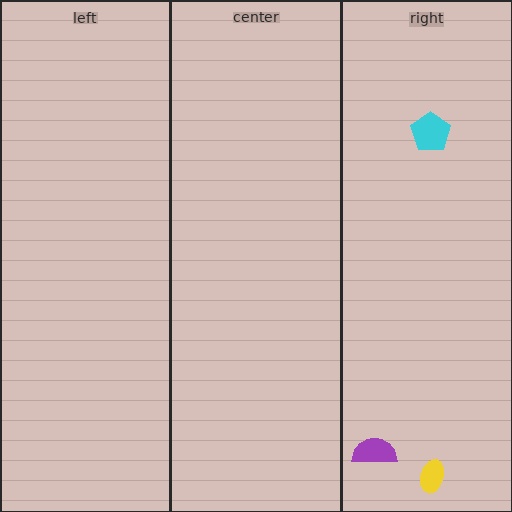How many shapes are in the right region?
3.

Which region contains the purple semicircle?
The right region.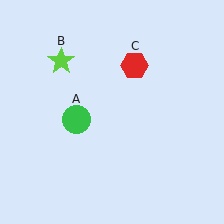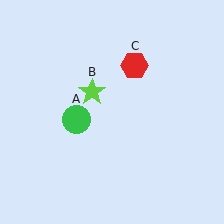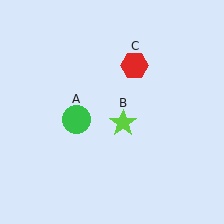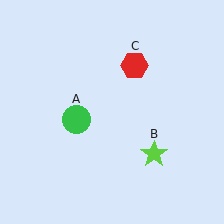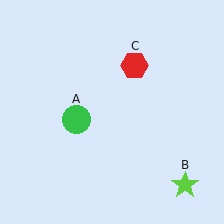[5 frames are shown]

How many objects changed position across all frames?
1 object changed position: lime star (object B).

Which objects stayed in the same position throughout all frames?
Green circle (object A) and red hexagon (object C) remained stationary.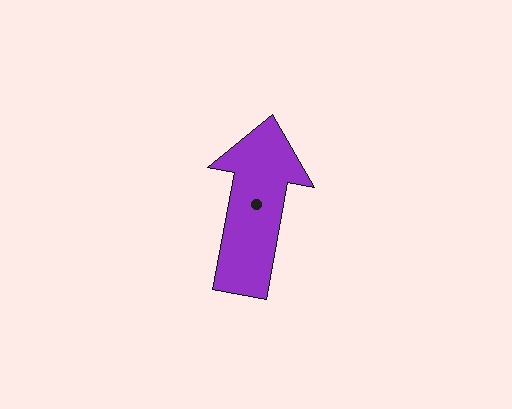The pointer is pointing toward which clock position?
Roughly 12 o'clock.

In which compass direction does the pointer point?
North.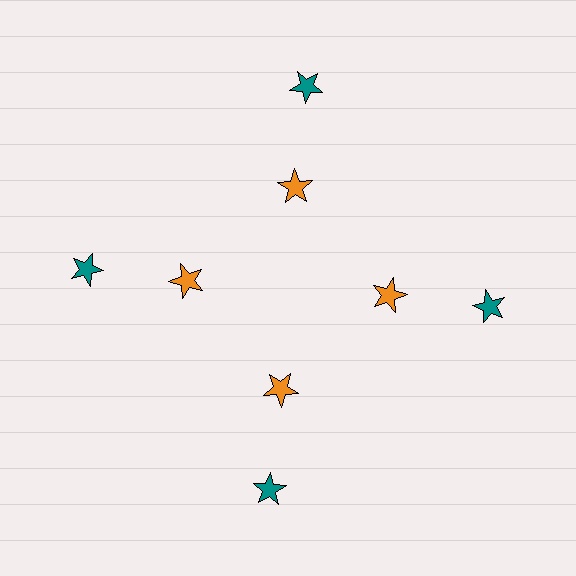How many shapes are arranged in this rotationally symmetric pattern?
There are 8 shapes, arranged in 4 groups of 2.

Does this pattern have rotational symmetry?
Yes, this pattern has 4-fold rotational symmetry. It looks the same after rotating 90 degrees around the center.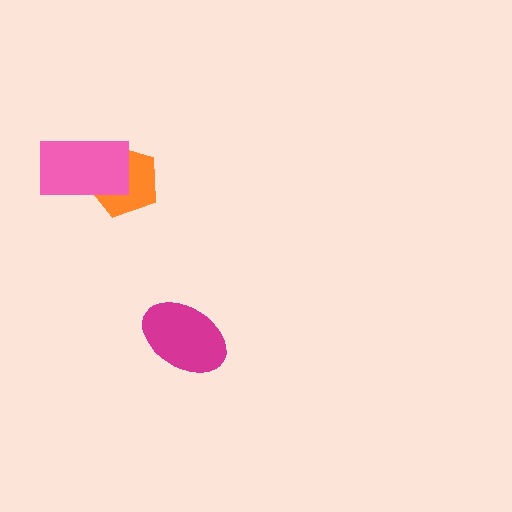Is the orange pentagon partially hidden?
Yes, it is partially covered by another shape.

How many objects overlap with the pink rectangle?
1 object overlaps with the pink rectangle.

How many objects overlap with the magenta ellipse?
0 objects overlap with the magenta ellipse.